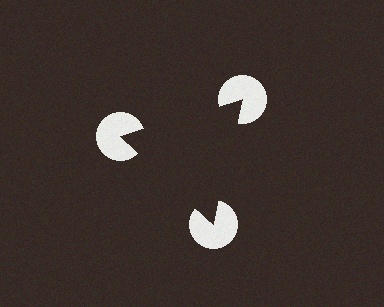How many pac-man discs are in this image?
There are 3 — one at each vertex of the illusory triangle.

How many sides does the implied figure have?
3 sides.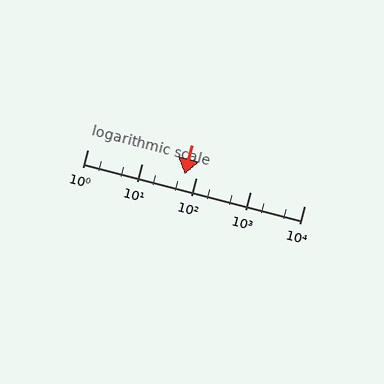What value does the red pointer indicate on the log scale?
The pointer indicates approximately 62.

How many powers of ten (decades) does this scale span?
The scale spans 4 decades, from 1 to 10000.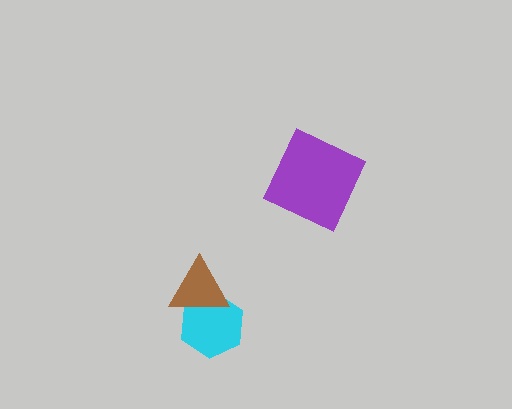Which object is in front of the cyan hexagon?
The brown triangle is in front of the cyan hexagon.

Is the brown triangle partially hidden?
No, no other shape covers it.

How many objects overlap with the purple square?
0 objects overlap with the purple square.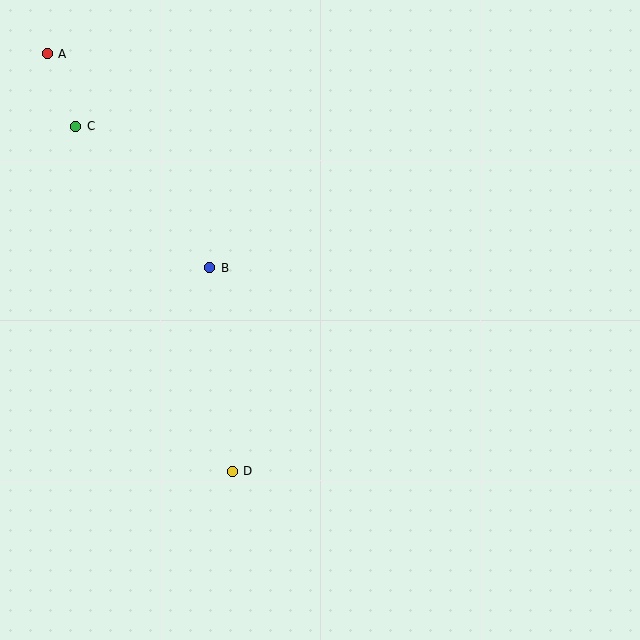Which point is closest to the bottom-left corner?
Point D is closest to the bottom-left corner.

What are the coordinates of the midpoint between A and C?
The midpoint between A and C is at (61, 90).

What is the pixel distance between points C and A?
The distance between C and A is 78 pixels.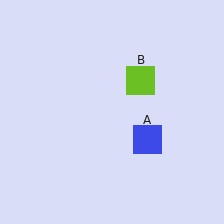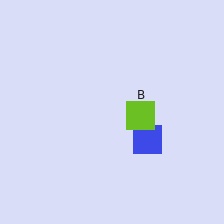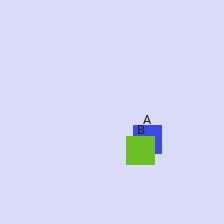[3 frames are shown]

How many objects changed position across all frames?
1 object changed position: lime square (object B).